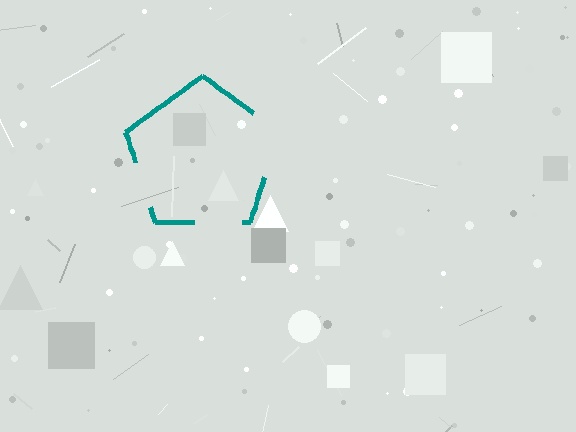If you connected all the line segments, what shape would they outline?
They would outline a pentagon.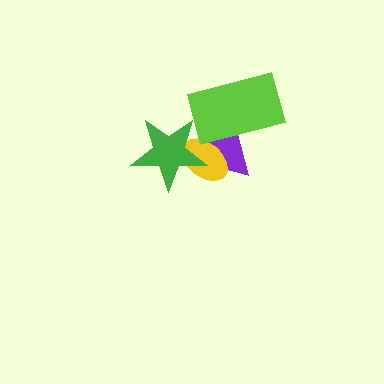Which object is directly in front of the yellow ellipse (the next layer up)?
The lime rectangle is directly in front of the yellow ellipse.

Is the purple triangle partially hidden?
Yes, it is partially covered by another shape.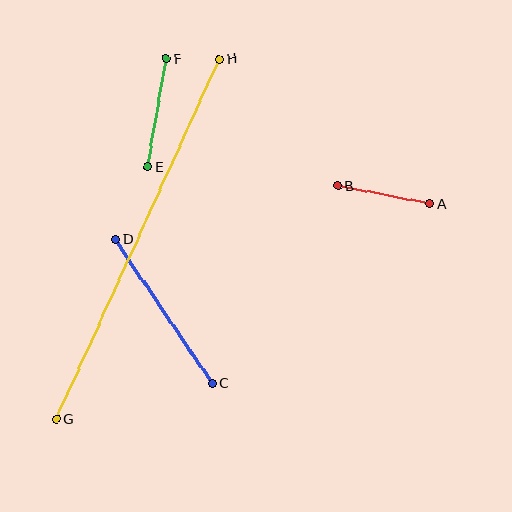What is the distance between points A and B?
The distance is approximately 93 pixels.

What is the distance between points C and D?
The distance is approximately 174 pixels.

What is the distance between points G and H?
The distance is approximately 395 pixels.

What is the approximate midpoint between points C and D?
The midpoint is at approximately (164, 311) pixels.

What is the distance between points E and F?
The distance is approximately 110 pixels.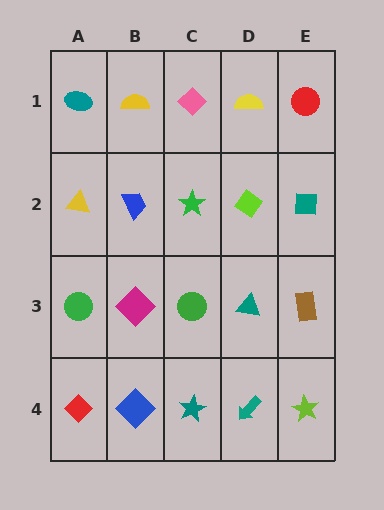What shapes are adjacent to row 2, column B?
A yellow semicircle (row 1, column B), a magenta diamond (row 3, column B), a yellow triangle (row 2, column A), a green star (row 2, column C).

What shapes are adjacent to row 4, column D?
A teal triangle (row 3, column D), a teal star (row 4, column C), a lime star (row 4, column E).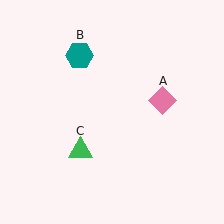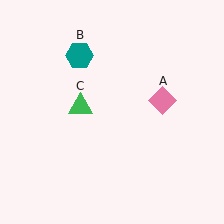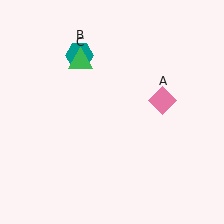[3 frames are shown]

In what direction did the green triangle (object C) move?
The green triangle (object C) moved up.